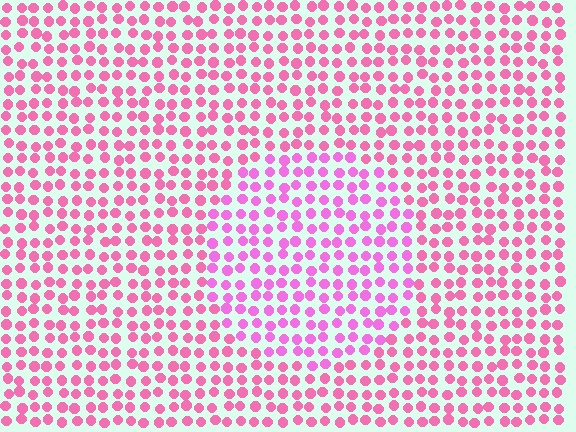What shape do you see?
I see a circle.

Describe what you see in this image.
The image is filled with small pink elements in a uniform arrangement. A circle-shaped region is visible where the elements are tinted to a slightly different hue, forming a subtle color boundary.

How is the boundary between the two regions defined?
The boundary is defined purely by a slight shift in hue (about 23 degrees). Spacing, size, and orientation are identical on both sides.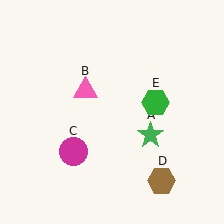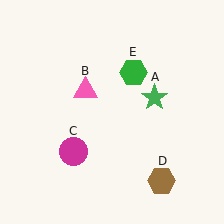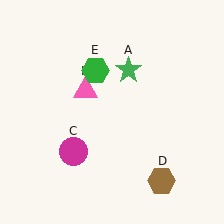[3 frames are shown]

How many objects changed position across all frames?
2 objects changed position: green star (object A), green hexagon (object E).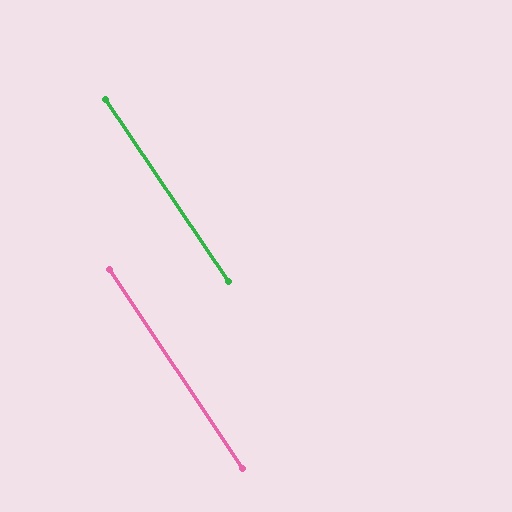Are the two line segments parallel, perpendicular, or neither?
Parallel — their directions differ by only 0.2°.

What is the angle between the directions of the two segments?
Approximately 0 degrees.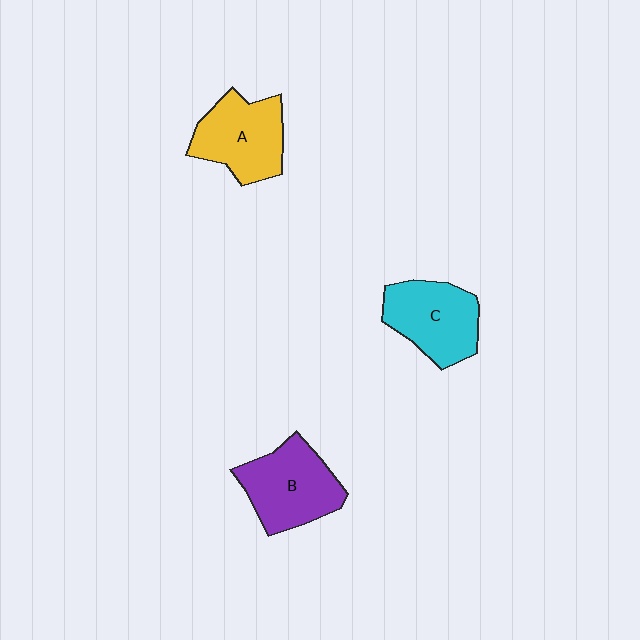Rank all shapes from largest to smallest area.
From largest to smallest: B (purple), A (yellow), C (cyan).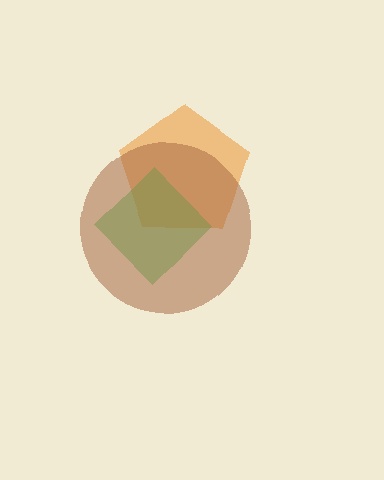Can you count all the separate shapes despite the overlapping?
Yes, there are 3 separate shapes.